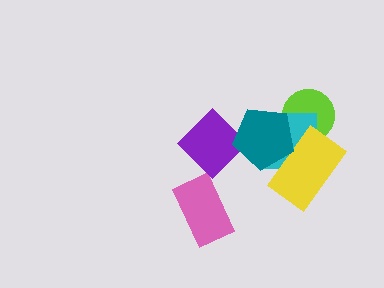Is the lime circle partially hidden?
Yes, it is partially covered by another shape.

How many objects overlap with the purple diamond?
1 object overlaps with the purple diamond.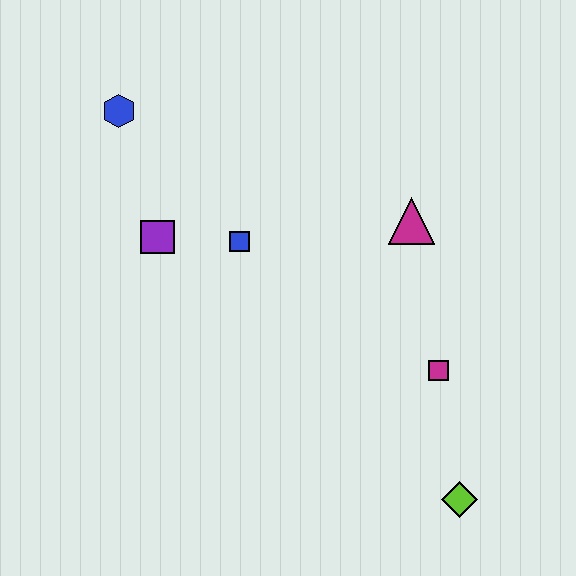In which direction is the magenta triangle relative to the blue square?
The magenta triangle is to the right of the blue square.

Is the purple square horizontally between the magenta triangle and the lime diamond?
No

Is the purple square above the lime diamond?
Yes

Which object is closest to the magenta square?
The lime diamond is closest to the magenta square.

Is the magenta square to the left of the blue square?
No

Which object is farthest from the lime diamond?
The blue hexagon is farthest from the lime diamond.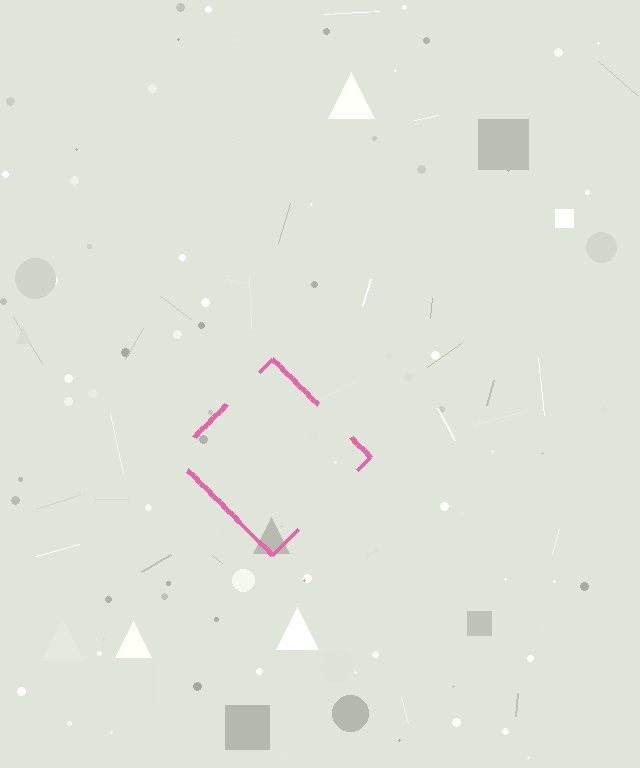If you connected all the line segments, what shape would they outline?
They would outline a diamond.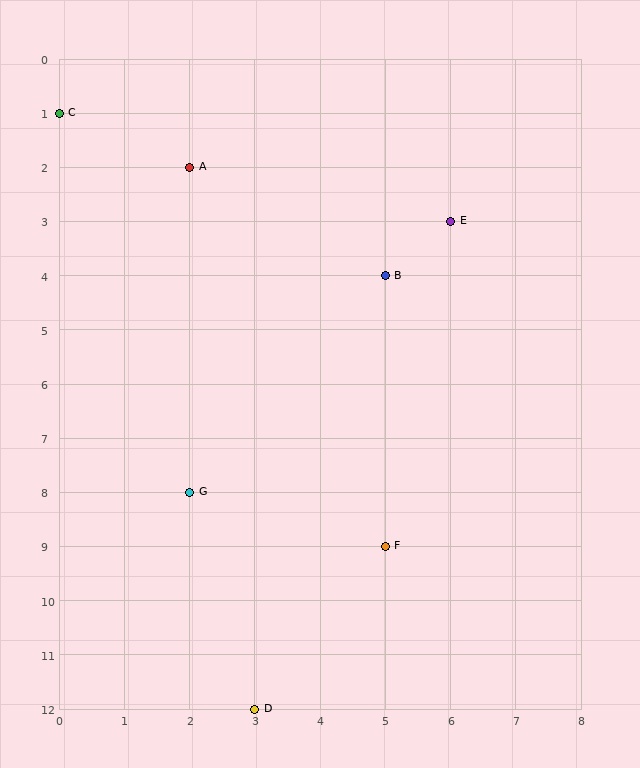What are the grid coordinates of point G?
Point G is at grid coordinates (2, 8).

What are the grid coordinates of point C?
Point C is at grid coordinates (0, 1).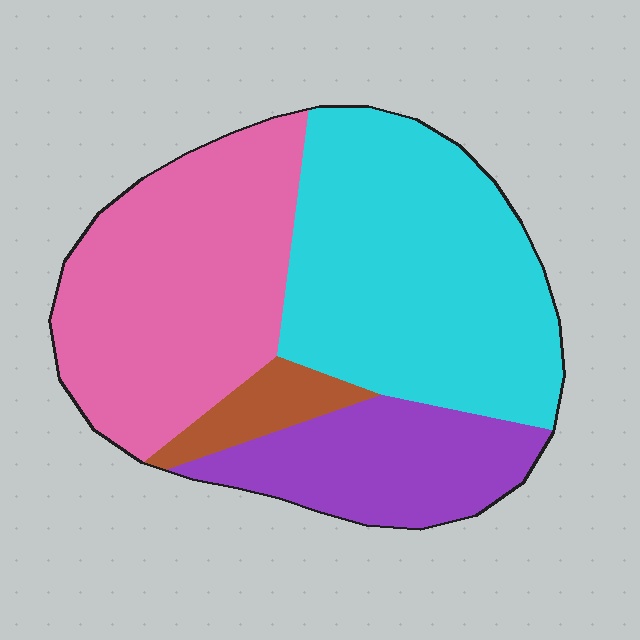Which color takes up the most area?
Cyan, at roughly 40%.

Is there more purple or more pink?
Pink.